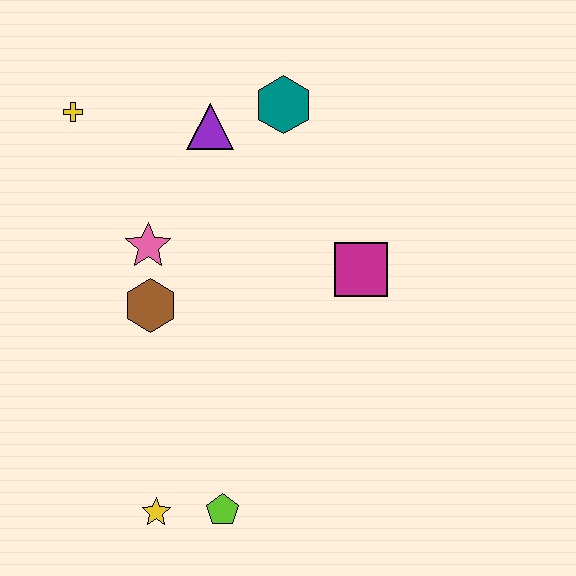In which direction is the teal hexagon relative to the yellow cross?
The teal hexagon is to the right of the yellow cross.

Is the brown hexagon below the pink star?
Yes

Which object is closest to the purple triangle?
The teal hexagon is closest to the purple triangle.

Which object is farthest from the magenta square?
The yellow cross is farthest from the magenta square.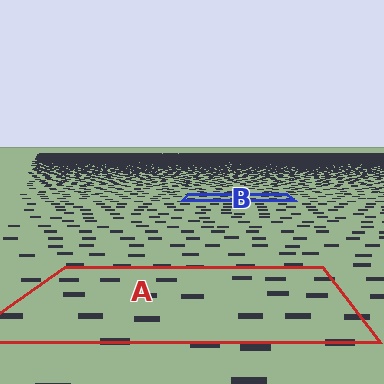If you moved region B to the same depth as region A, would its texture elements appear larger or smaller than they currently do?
They would appear larger. At a closer depth, the same texture elements are projected at a bigger on-screen size.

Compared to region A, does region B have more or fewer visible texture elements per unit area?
Region B has more texture elements per unit area — they are packed more densely because it is farther away.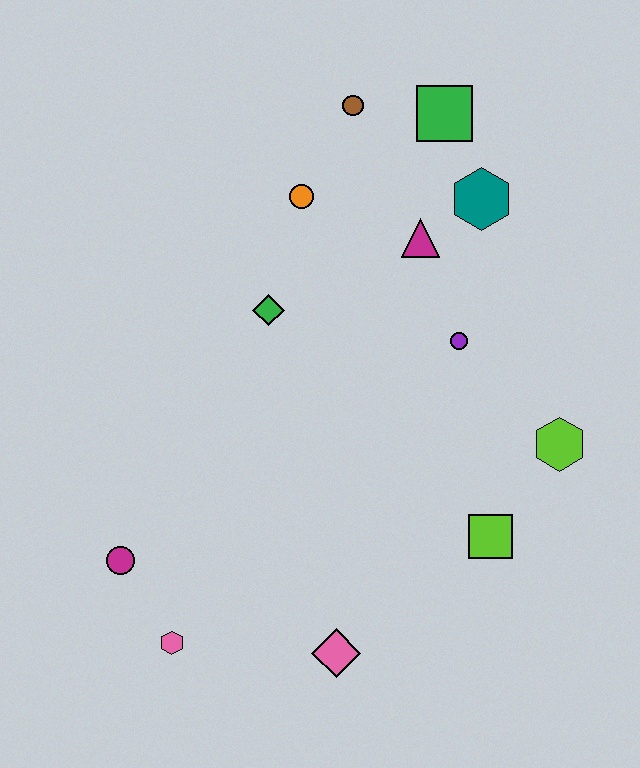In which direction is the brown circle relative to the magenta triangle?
The brown circle is above the magenta triangle.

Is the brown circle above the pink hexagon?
Yes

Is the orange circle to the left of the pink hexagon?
No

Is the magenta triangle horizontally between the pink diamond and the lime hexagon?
Yes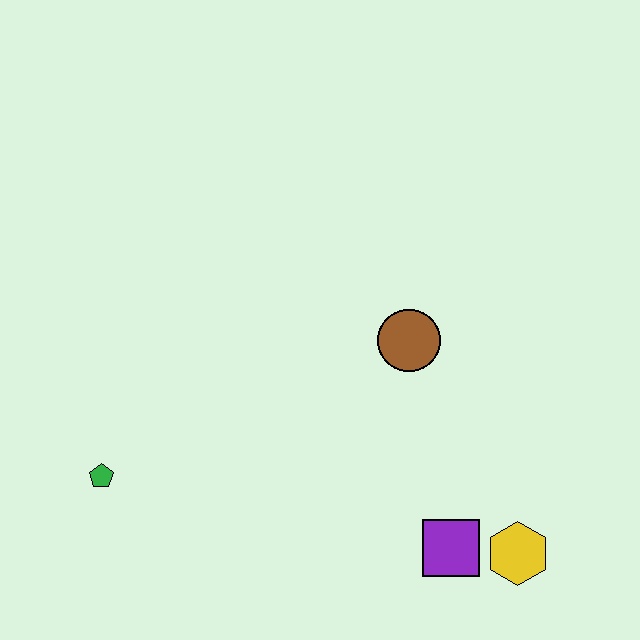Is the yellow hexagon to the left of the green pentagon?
No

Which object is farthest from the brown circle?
The green pentagon is farthest from the brown circle.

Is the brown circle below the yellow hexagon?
No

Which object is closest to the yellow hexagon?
The purple square is closest to the yellow hexagon.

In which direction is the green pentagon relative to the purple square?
The green pentagon is to the left of the purple square.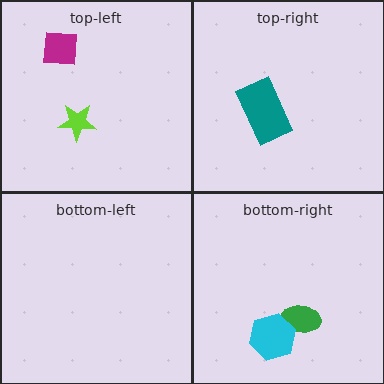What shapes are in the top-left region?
The lime star, the magenta square.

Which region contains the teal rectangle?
The top-right region.